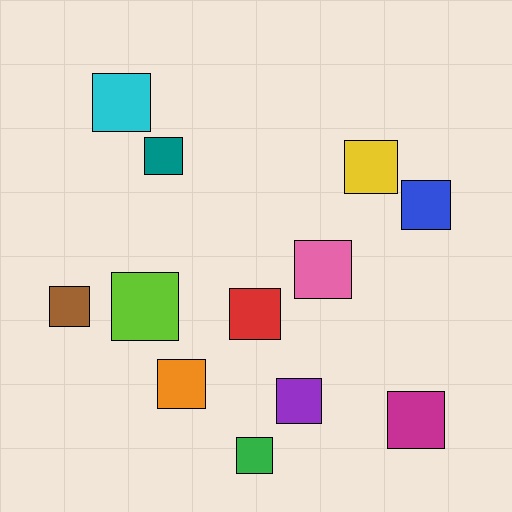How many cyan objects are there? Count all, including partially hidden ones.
There is 1 cyan object.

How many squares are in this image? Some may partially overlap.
There are 12 squares.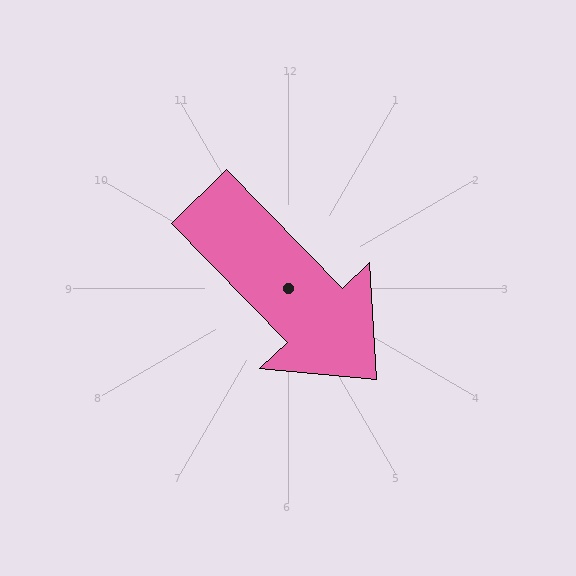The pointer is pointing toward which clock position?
Roughly 5 o'clock.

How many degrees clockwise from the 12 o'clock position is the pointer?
Approximately 136 degrees.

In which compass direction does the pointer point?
Southeast.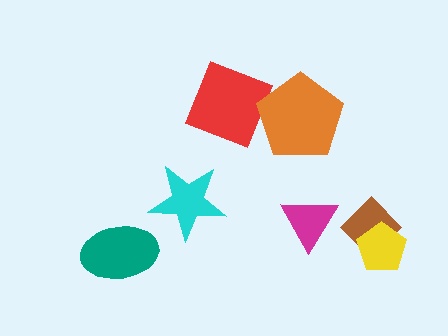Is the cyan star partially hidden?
No, no other shape covers it.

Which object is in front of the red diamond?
The orange pentagon is in front of the red diamond.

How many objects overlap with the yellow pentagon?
1 object overlaps with the yellow pentagon.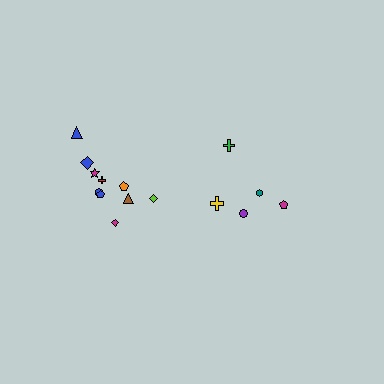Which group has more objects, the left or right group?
The left group.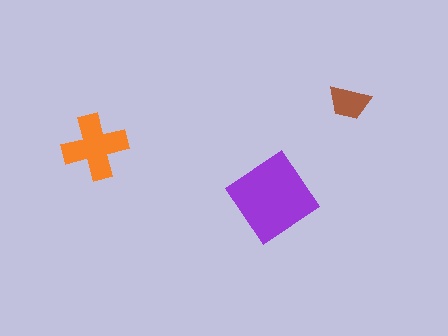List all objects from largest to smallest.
The purple diamond, the orange cross, the brown trapezoid.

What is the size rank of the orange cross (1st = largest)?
2nd.